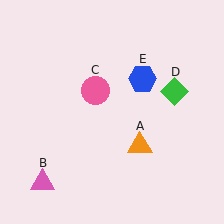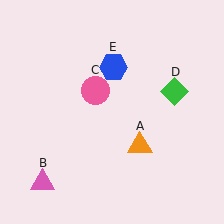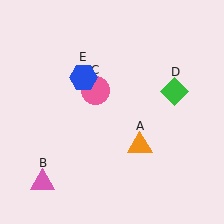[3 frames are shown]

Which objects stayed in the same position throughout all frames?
Orange triangle (object A) and pink triangle (object B) and pink circle (object C) and green diamond (object D) remained stationary.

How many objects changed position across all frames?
1 object changed position: blue hexagon (object E).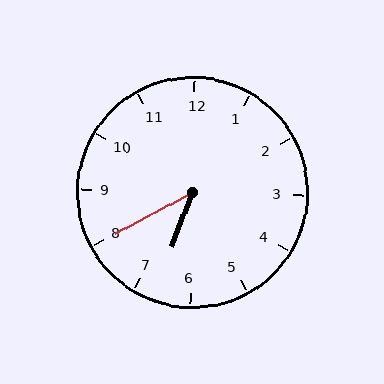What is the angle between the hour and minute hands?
Approximately 40 degrees.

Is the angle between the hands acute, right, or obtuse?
It is acute.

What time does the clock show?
6:40.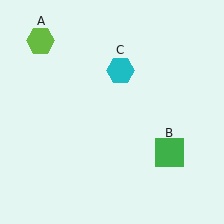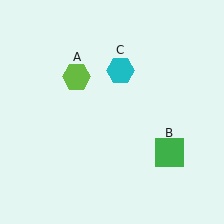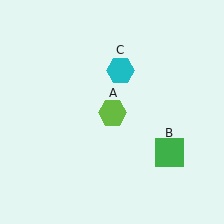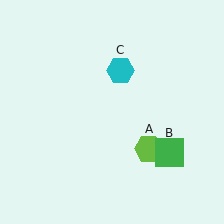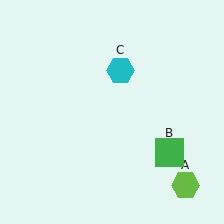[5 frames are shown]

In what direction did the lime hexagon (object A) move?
The lime hexagon (object A) moved down and to the right.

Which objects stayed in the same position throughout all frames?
Green square (object B) and cyan hexagon (object C) remained stationary.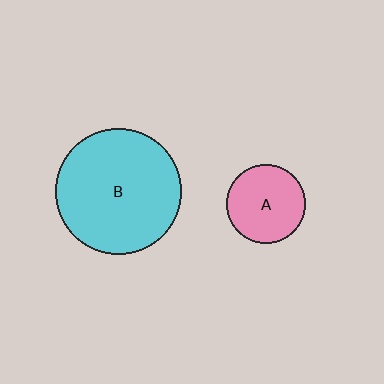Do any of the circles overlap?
No, none of the circles overlap.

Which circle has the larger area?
Circle B (cyan).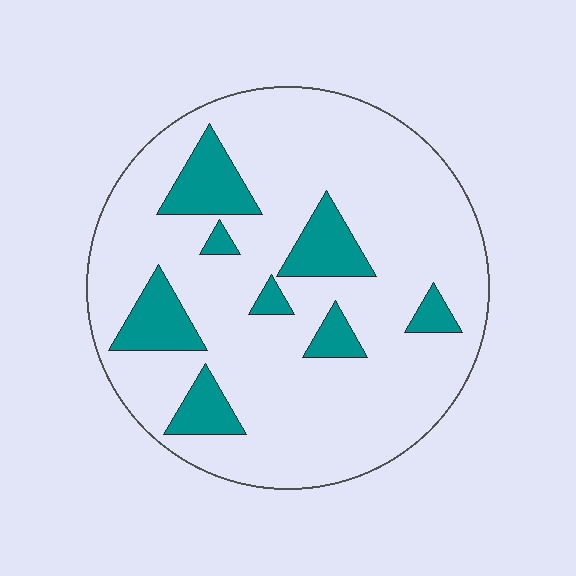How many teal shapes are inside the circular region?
8.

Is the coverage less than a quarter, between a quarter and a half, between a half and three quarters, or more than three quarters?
Less than a quarter.